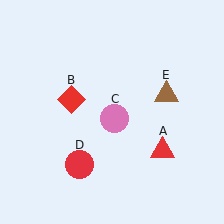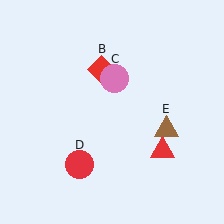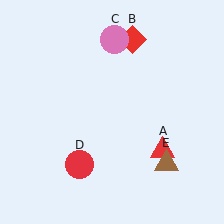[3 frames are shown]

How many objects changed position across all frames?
3 objects changed position: red diamond (object B), pink circle (object C), brown triangle (object E).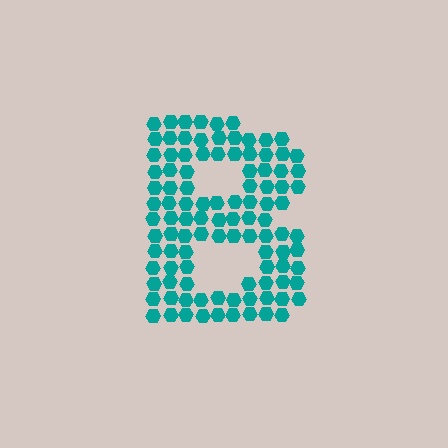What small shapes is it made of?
It is made of small hexagons.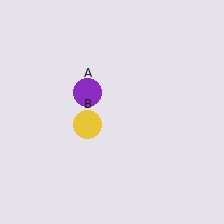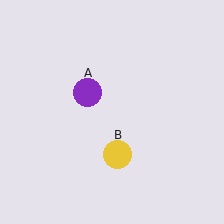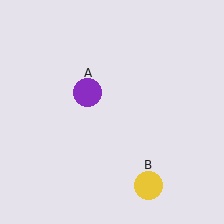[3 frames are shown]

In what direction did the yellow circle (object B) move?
The yellow circle (object B) moved down and to the right.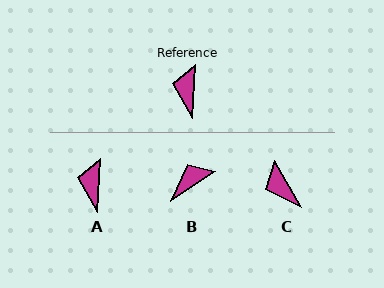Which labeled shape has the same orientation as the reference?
A.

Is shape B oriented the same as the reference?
No, it is off by about 54 degrees.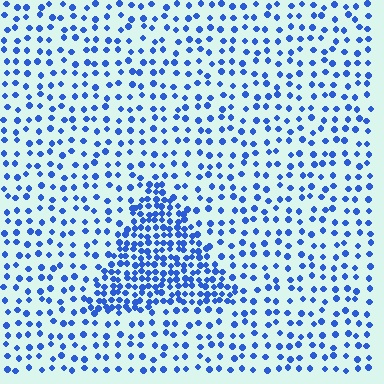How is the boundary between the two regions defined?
The boundary is defined by a change in element density (approximately 2.4x ratio). All elements are the same color, size, and shape.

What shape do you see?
I see a triangle.